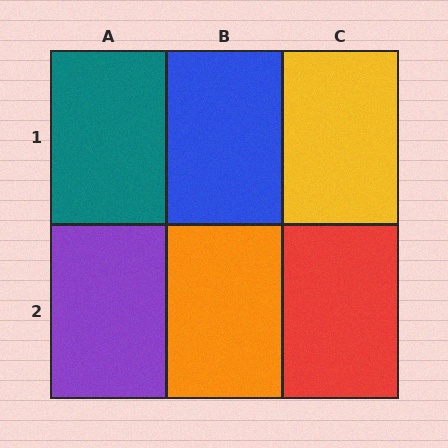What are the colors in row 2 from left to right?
Purple, orange, red.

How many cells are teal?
1 cell is teal.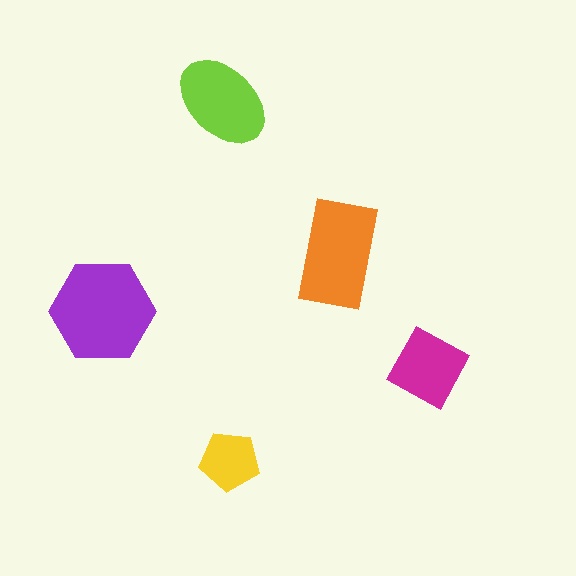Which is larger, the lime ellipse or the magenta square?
The lime ellipse.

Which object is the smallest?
The yellow pentagon.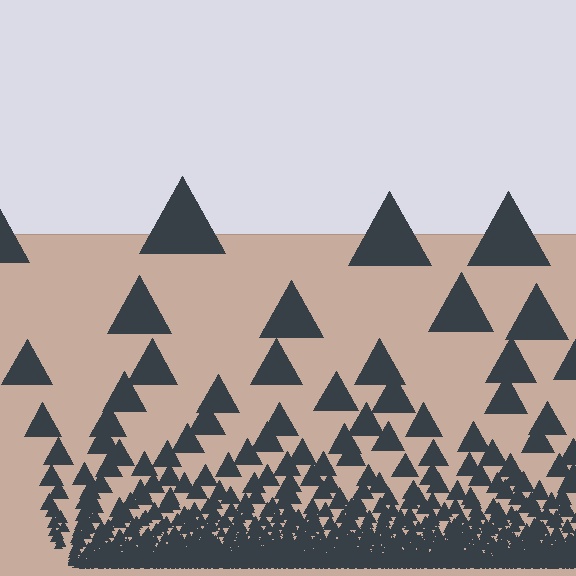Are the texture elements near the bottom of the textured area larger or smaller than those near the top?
Smaller. The gradient is inverted — elements near the bottom are smaller and denser.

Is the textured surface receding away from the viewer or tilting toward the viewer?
The surface appears to tilt toward the viewer. Texture elements get larger and sparser toward the top.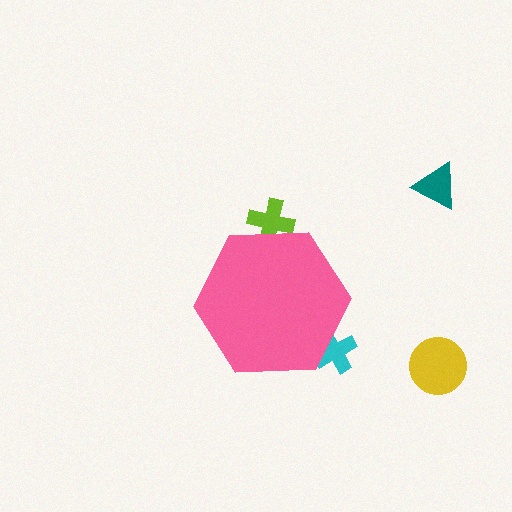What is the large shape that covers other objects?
A pink hexagon.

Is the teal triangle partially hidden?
No, the teal triangle is fully visible.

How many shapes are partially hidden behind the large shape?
2 shapes are partially hidden.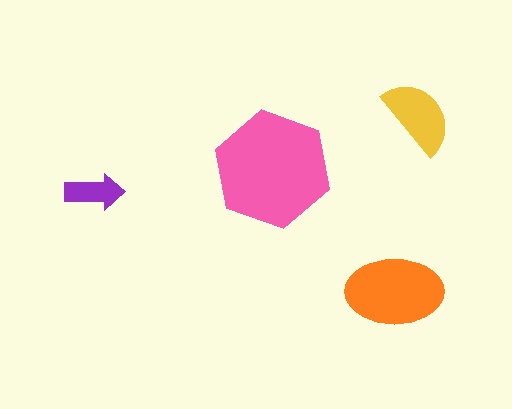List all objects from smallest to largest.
The purple arrow, the yellow semicircle, the orange ellipse, the pink hexagon.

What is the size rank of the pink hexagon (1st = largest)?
1st.